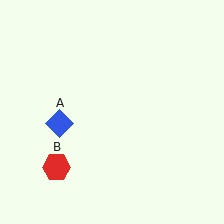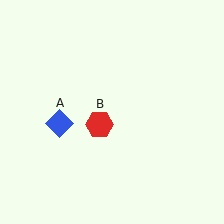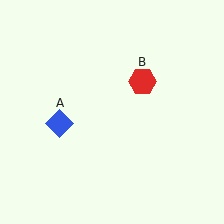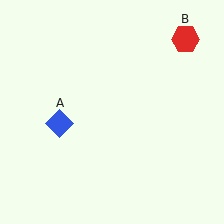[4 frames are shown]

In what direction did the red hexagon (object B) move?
The red hexagon (object B) moved up and to the right.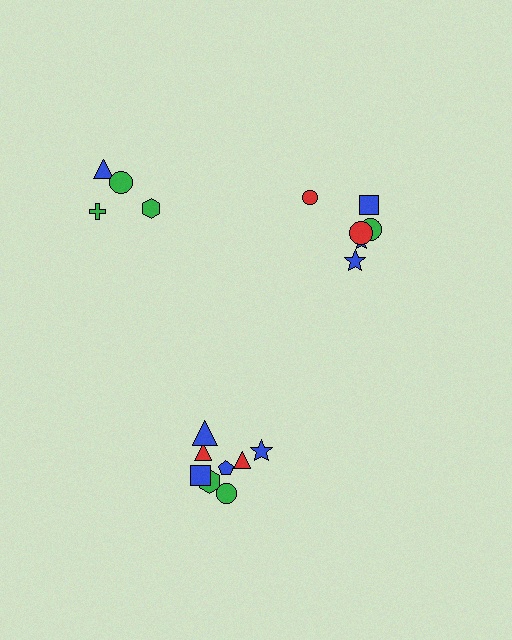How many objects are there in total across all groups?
There are 18 objects.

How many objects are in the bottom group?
There are 8 objects.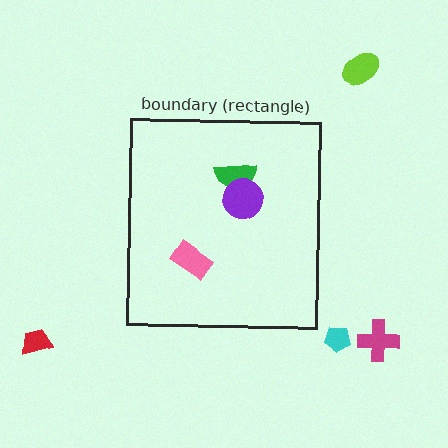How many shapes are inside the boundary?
3 inside, 4 outside.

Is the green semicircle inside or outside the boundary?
Inside.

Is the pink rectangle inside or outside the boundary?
Inside.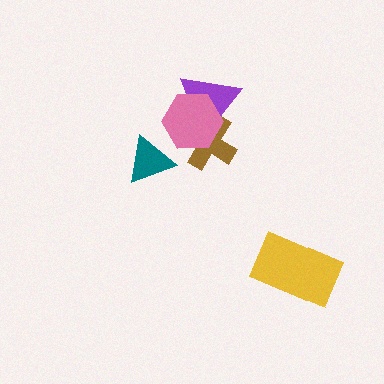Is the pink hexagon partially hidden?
No, no other shape covers it.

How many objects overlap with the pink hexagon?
2 objects overlap with the pink hexagon.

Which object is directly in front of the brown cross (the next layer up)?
The purple triangle is directly in front of the brown cross.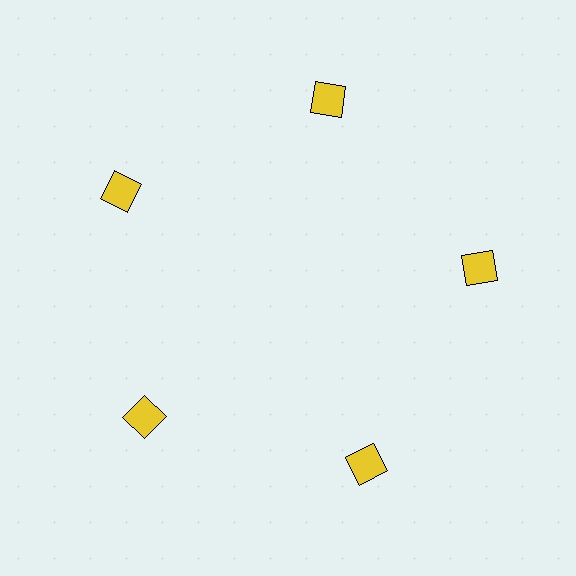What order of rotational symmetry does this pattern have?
This pattern has 5-fold rotational symmetry.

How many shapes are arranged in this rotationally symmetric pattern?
There are 5 shapes, arranged in 5 groups of 1.